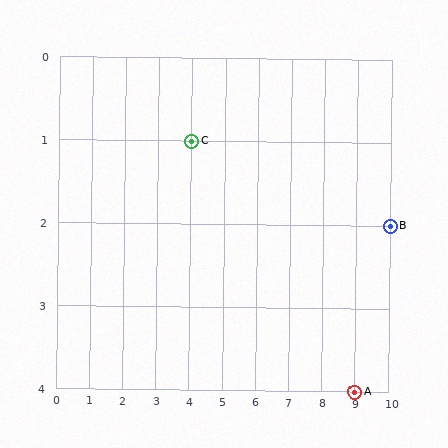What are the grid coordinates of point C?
Point C is at grid coordinates (4, 1).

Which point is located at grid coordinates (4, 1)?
Point C is at (4, 1).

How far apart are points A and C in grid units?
Points A and C are 5 columns and 3 rows apart (about 5.8 grid units diagonally).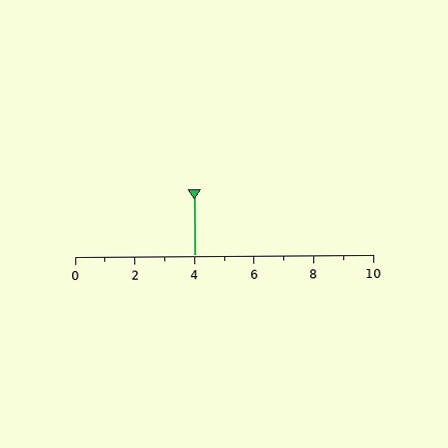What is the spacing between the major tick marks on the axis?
The major ticks are spaced 2 apart.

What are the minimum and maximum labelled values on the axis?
The axis runs from 0 to 10.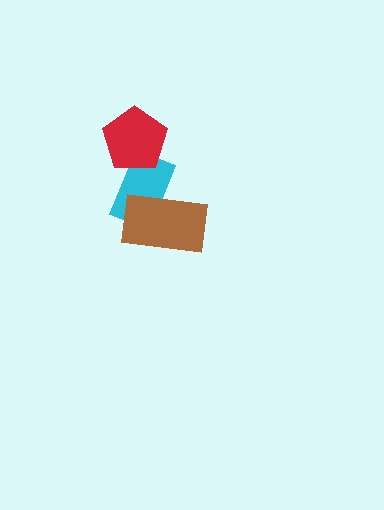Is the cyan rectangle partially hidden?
Yes, it is partially covered by another shape.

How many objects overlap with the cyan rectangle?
2 objects overlap with the cyan rectangle.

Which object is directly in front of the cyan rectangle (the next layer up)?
The brown rectangle is directly in front of the cyan rectangle.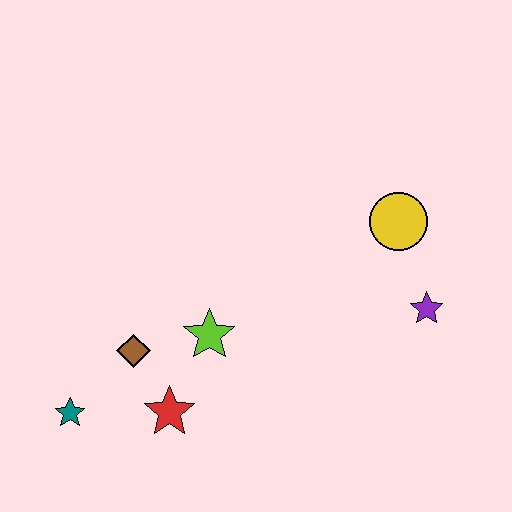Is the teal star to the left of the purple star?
Yes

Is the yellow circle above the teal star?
Yes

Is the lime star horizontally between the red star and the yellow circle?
Yes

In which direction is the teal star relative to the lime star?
The teal star is to the left of the lime star.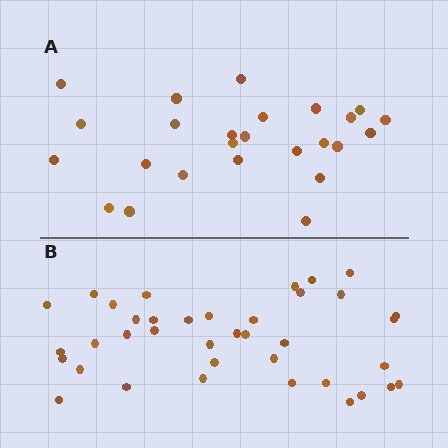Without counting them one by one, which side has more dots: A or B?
Region B (the bottom region) has more dots.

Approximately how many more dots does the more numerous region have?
Region B has approximately 15 more dots than region A.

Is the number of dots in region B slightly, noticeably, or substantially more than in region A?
Region B has substantially more. The ratio is roughly 1.5 to 1.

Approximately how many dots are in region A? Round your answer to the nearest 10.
About 20 dots. (The exact count is 25, which rounds to 20.)